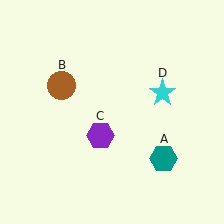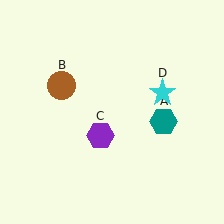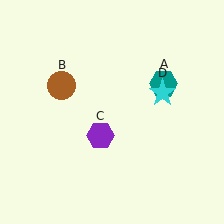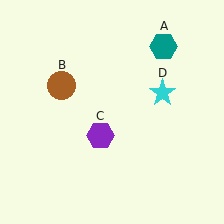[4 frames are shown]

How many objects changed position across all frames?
1 object changed position: teal hexagon (object A).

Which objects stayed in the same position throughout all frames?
Brown circle (object B) and purple hexagon (object C) and cyan star (object D) remained stationary.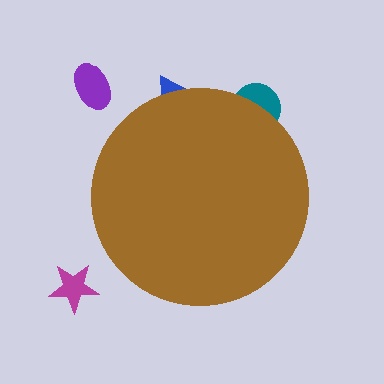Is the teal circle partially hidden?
Yes, the teal circle is partially hidden behind the brown circle.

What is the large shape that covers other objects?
A brown circle.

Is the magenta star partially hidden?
No, the magenta star is fully visible.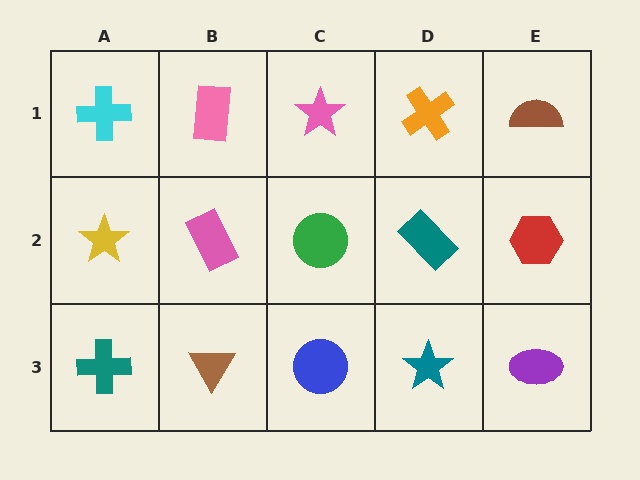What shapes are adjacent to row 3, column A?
A yellow star (row 2, column A), a brown triangle (row 3, column B).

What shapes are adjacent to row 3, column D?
A teal rectangle (row 2, column D), a blue circle (row 3, column C), a purple ellipse (row 3, column E).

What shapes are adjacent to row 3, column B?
A pink rectangle (row 2, column B), a teal cross (row 3, column A), a blue circle (row 3, column C).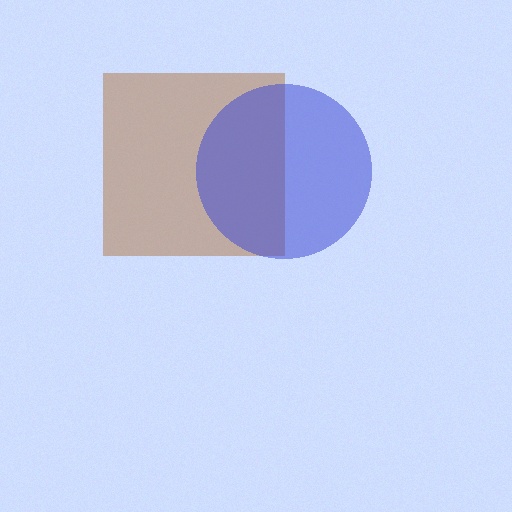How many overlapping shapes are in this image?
There are 2 overlapping shapes in the image.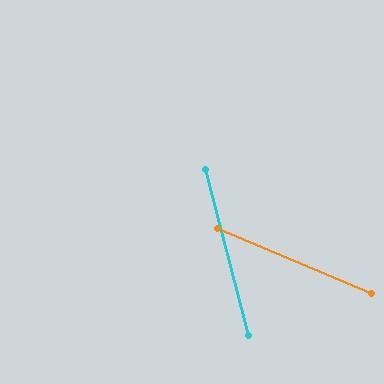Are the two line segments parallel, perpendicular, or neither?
Neither parallel nor perpendicular — they differ by about 53°.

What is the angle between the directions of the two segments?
Approximately 53 degrees.